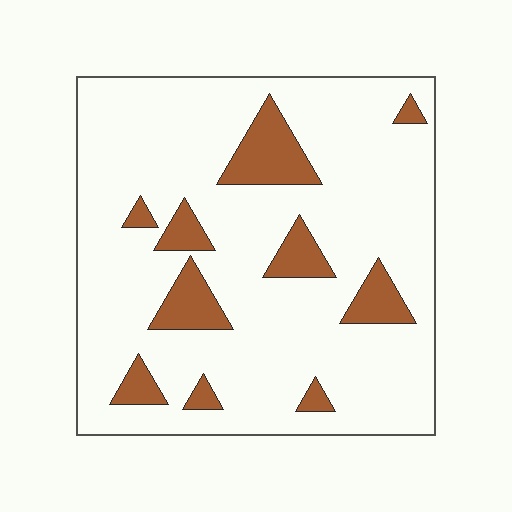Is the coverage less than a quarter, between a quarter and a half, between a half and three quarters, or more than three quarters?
Less than a quarter.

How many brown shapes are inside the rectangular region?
10.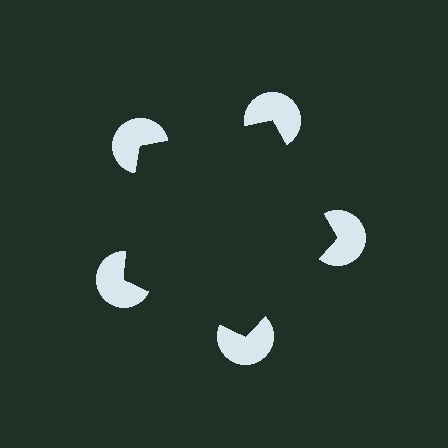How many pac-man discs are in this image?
There are 5 — one at each vertex of the illusory pentagon.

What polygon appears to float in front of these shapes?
An illusory pentagon — its edges are inferred from the aligned wedge cuts in the pac-man discs, not physically drawn.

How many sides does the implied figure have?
5 sides.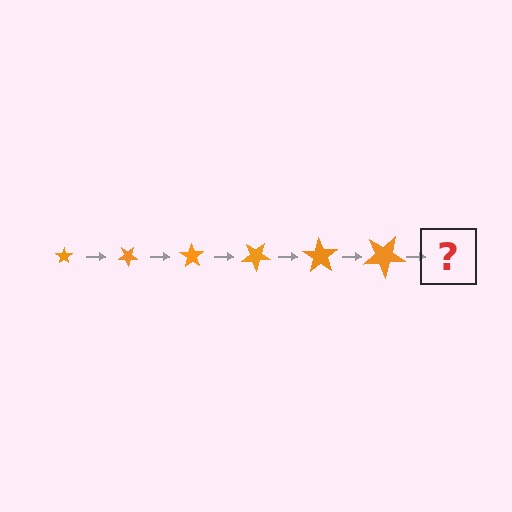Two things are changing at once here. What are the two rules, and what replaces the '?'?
The two rules are that the star grows larger each step and it rotates 35 degrees each step. The '?' should be a star, larger than the previous one and rotated 210 degrees from the start.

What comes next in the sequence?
The next element should be a star, larger than the previous one and rotated 210 degrees from the start.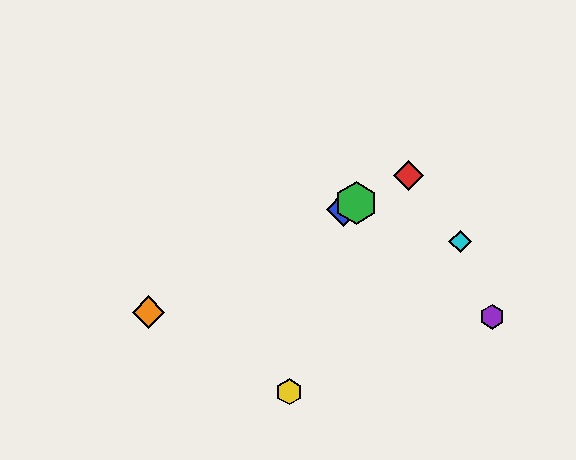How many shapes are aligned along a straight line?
4 shapes (the red diamond, the blue diamond, the green hexagon, the orange diamond) are aligned along a straight line.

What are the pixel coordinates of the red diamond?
The red diamond is at (409, 175).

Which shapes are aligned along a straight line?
The red diamond, the blue diamond, the green hexagon, the orange diamond are aligned along a straight line.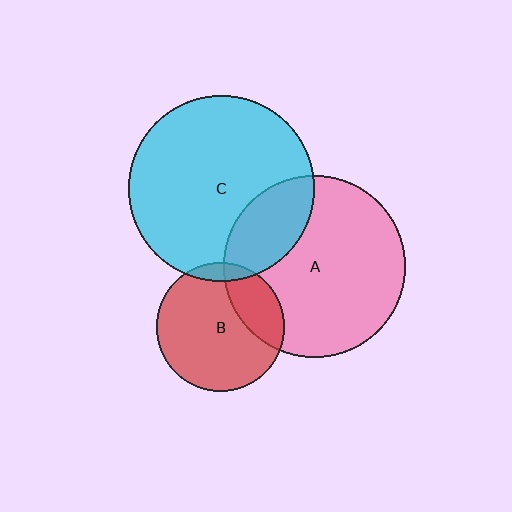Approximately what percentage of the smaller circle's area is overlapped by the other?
Approximately 5%.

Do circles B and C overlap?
Yes.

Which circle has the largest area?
Circle C (cyan).